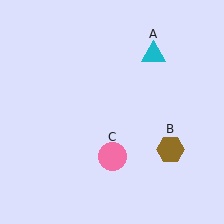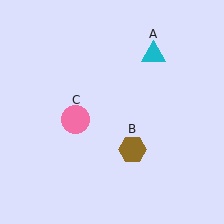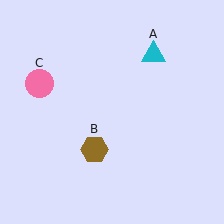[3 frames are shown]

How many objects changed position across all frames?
2 objects changed position: brown hexagon (object B), pink circle (object C).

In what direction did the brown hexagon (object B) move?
The brown hexagon (object B) moved left.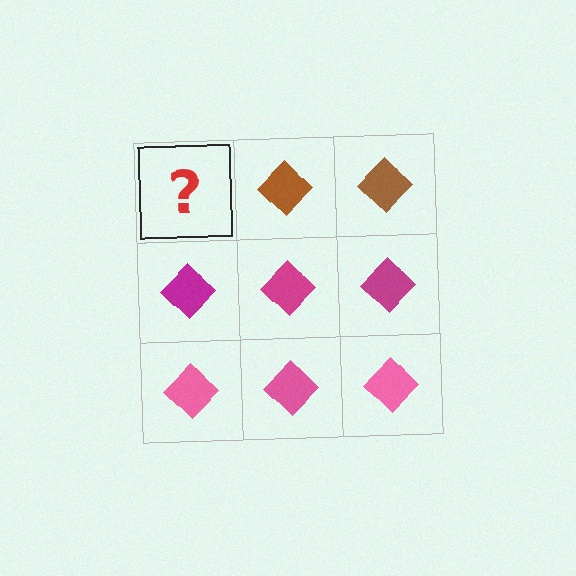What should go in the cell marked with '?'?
The missing cell should contain a brown diamond.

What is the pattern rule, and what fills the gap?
The rule is that each row has a consistent color. The gap should be filled with a brown diamond.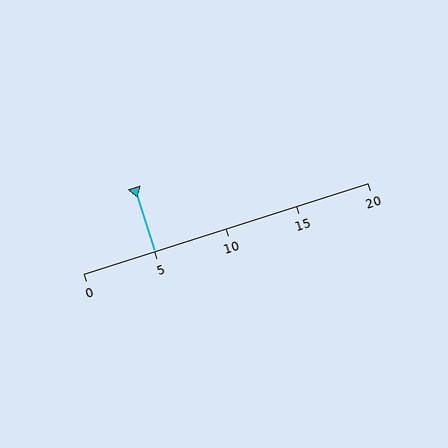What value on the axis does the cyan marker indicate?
The marker indicates approximately 5.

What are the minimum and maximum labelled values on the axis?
The axis runs from 0 to 20.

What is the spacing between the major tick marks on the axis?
The major ticks are spaced 5 apart.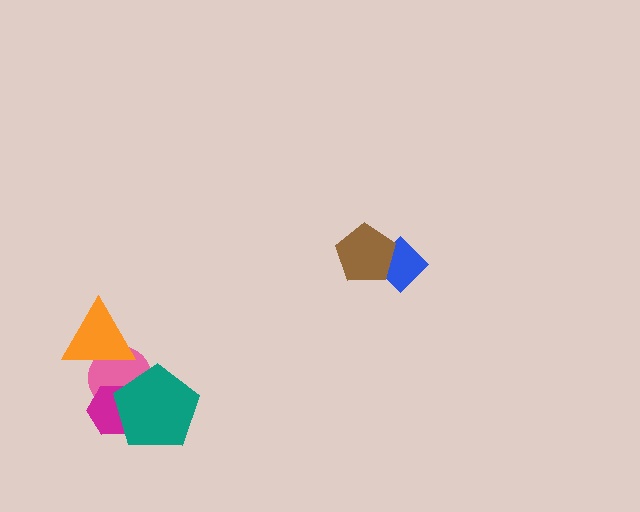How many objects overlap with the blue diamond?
1 object overlaps with the blue diamond.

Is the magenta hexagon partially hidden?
Yes, it is partially covered by another shape.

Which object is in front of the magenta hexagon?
The teal pentagon is in front of the magenta hexagon.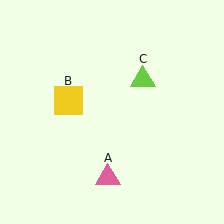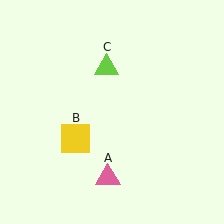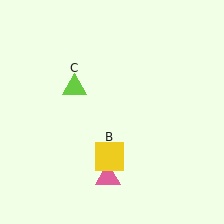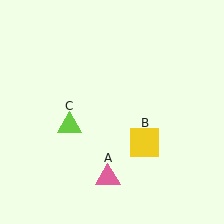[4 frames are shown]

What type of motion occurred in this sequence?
The yellow square (object B), lime triangle (object C) rotated counterclockwise around the center of the scene.